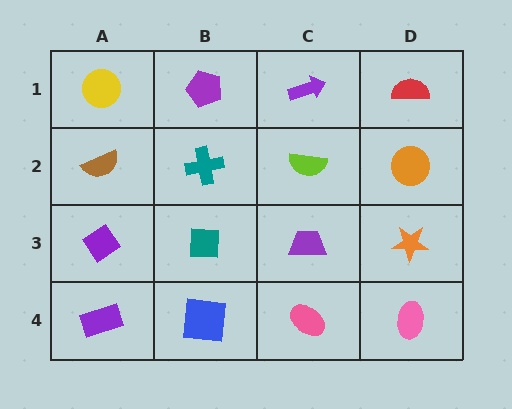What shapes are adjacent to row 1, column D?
An orange circle (row 2, column D), a purple arrow (row 1, column C).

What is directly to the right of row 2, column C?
An orange circle.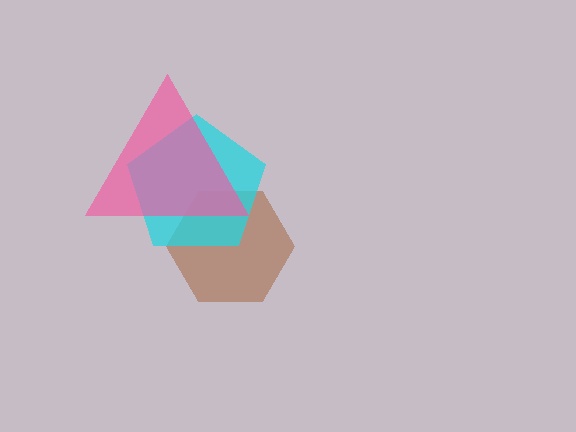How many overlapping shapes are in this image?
There are 3 overlapping shapes in the image.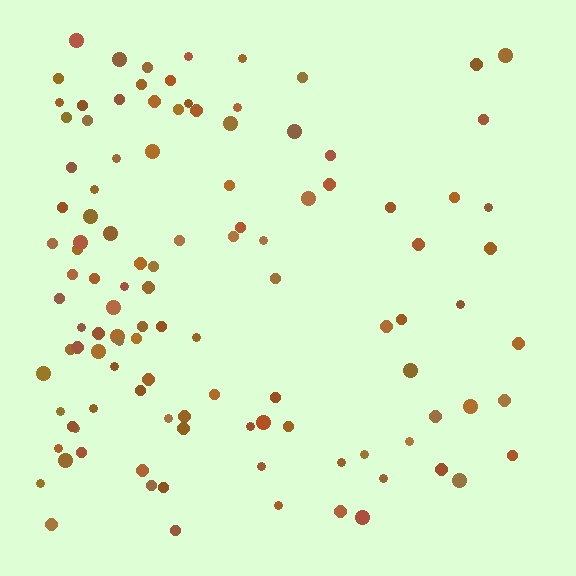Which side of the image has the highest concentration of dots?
The left.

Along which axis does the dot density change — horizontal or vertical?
Horizontal.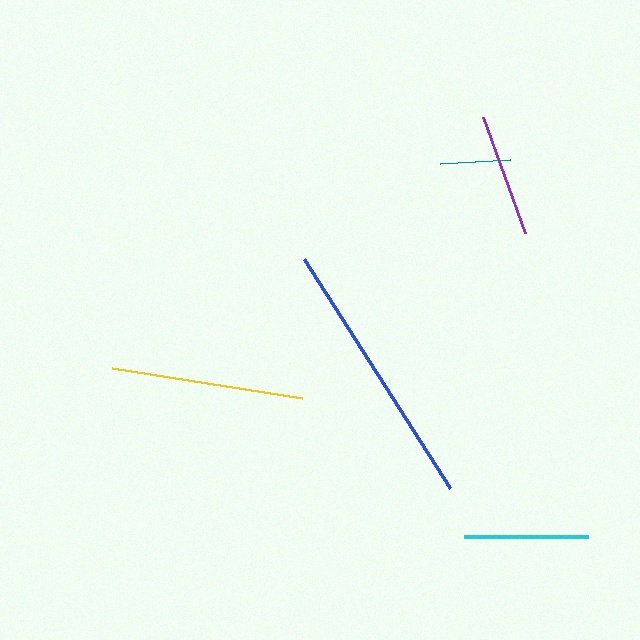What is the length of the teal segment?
The teal segment is approximately 70 pixels long.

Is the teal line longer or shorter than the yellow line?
The yellow line is longer than the teal line.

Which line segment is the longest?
The blue line is the longest at approximately 272 pixels.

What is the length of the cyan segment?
The cyan segment is approximately 124 pixels long.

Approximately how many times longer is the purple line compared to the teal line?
The purple line is approximately 1.8 times the length of the teal line.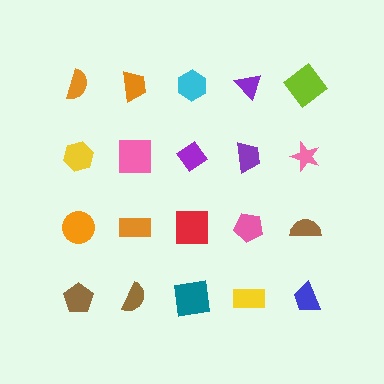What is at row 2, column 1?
A yellow hexagon.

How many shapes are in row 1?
5 shapes.